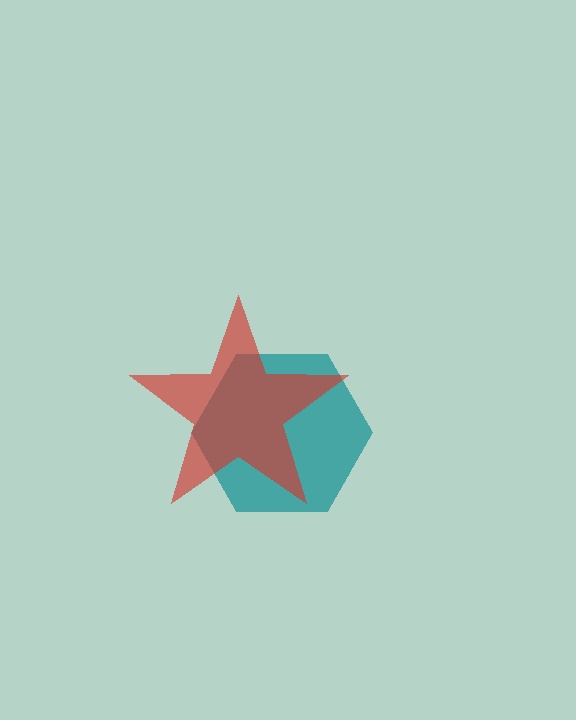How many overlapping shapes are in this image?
There are 2 overlapping shapes in the image.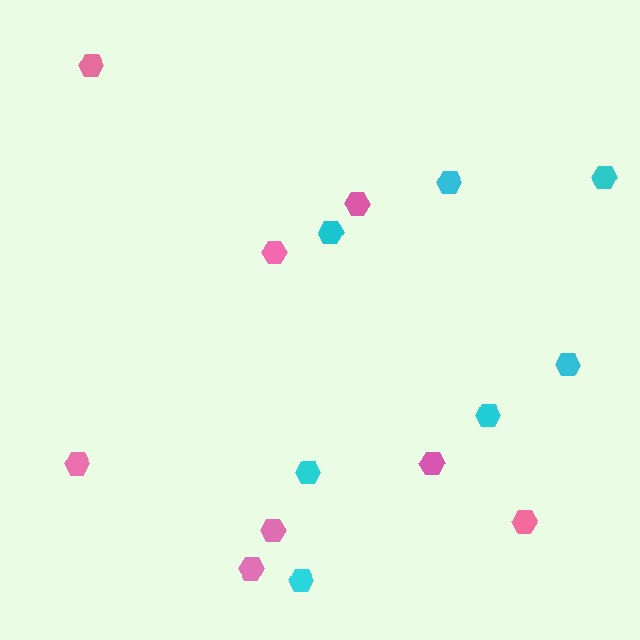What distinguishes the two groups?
There are 2 groups: one group of cyan hexagons (7) and one group of pink hexagons (8).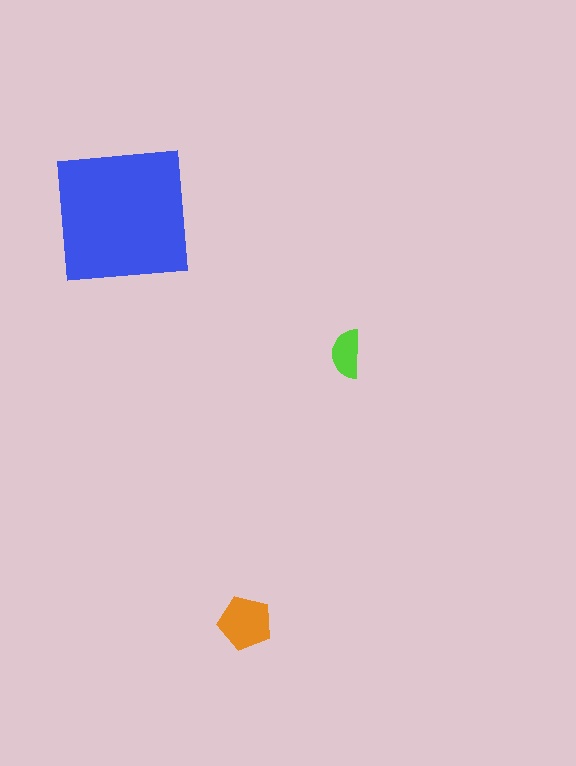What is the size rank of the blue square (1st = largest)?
1st.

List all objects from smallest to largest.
The lime semicircle, the orange pentagon, the blue square.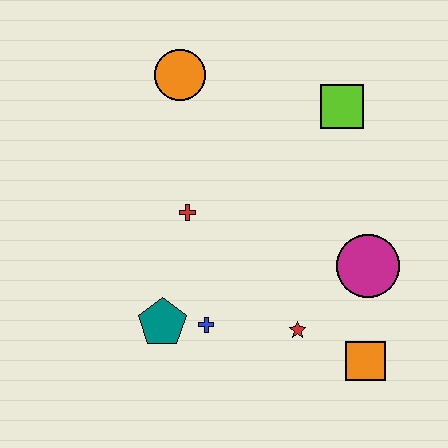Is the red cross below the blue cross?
No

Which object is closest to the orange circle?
The red cross is closest to the orange circle.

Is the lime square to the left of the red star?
No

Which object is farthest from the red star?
The orange circle is farthest from the red star.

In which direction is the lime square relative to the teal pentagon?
The lime square is above the teal pentagon.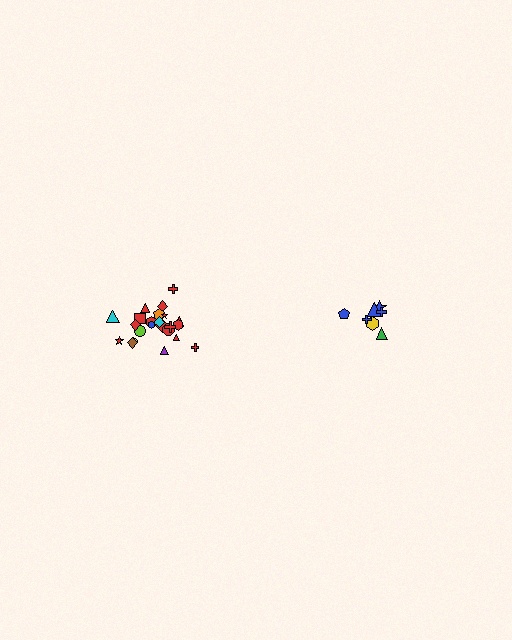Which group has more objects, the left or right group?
The left group.